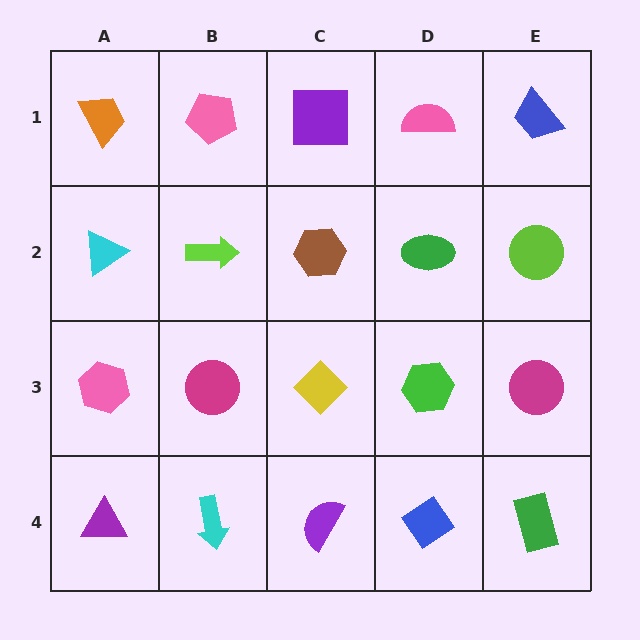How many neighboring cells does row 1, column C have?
3.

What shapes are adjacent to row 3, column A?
A cyan triangle (row 2, column A), a purple triangle (row 4, column A), a magenta circle (row 3, column B).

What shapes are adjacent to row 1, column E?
A lime circle (row 2, column E), a pink semicircle (row 1, column D).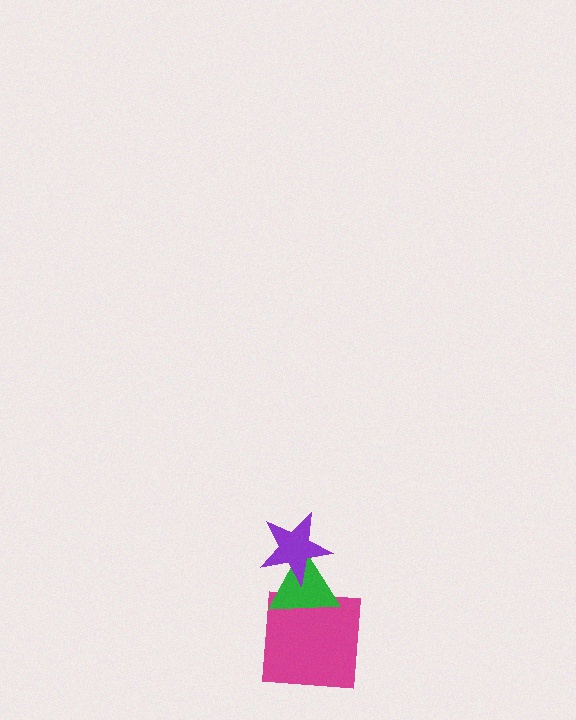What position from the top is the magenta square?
The magenta square is 3rd from the top.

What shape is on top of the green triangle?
The purple star is on top of the green triangle.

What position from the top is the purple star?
The purple star is 1st from the top.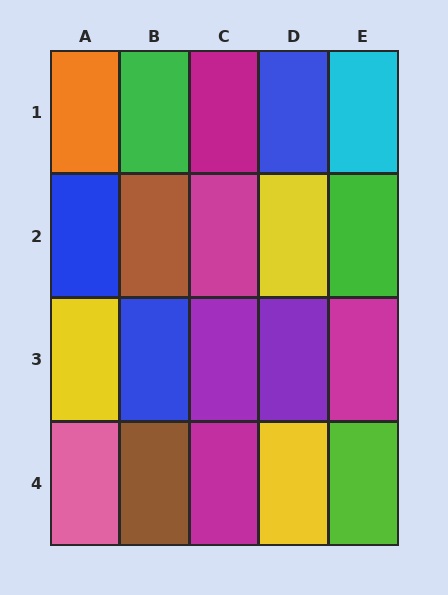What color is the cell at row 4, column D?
Yellow.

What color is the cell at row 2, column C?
Magenta.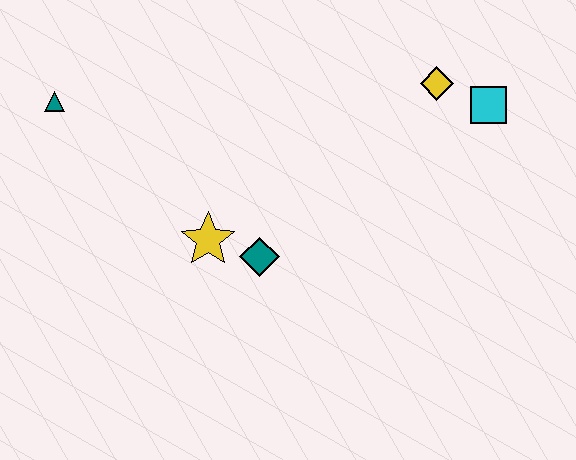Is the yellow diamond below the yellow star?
No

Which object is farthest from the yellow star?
The cyan square is farthest from the yellow star.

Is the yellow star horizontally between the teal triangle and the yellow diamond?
Yes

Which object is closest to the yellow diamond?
The cyan square is closest to the yellow diamond.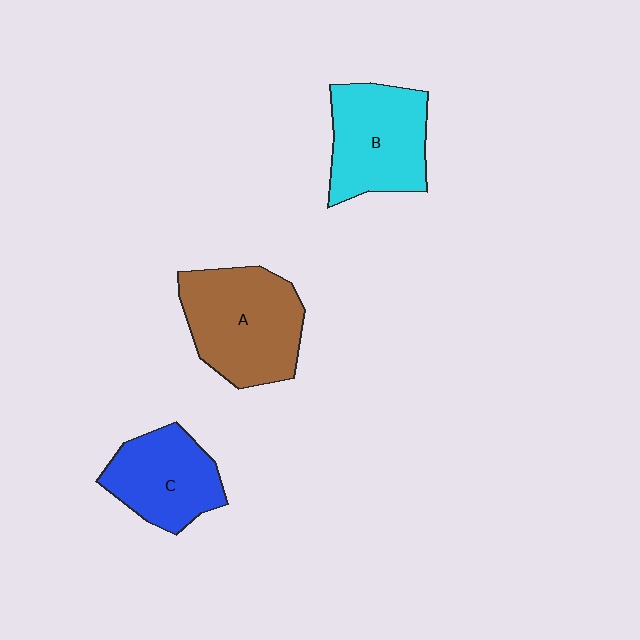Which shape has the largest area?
Shape A (brown).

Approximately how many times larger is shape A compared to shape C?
Approximately 1.4 times.